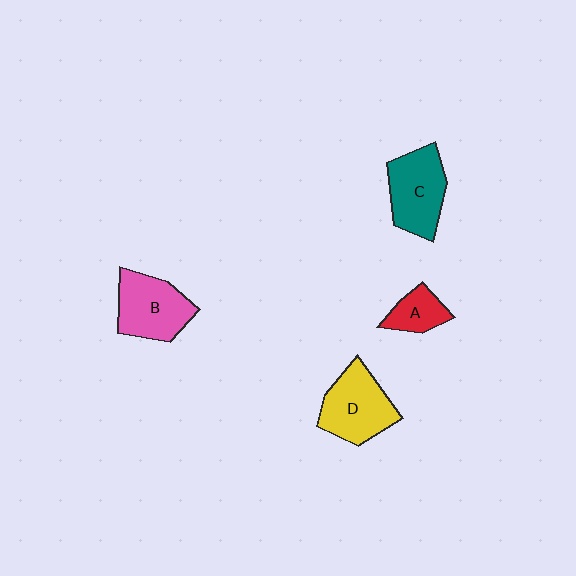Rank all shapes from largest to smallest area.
From largest to smallest: D (yellow), C (teal), B (pink), A (red).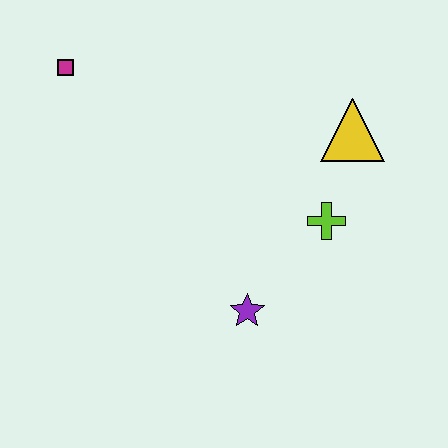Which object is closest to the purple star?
The lime cross is closest to the purple star.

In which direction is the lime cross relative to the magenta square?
The lime cross is to the right of the magenta square.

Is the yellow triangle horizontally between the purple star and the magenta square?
No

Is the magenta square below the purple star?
No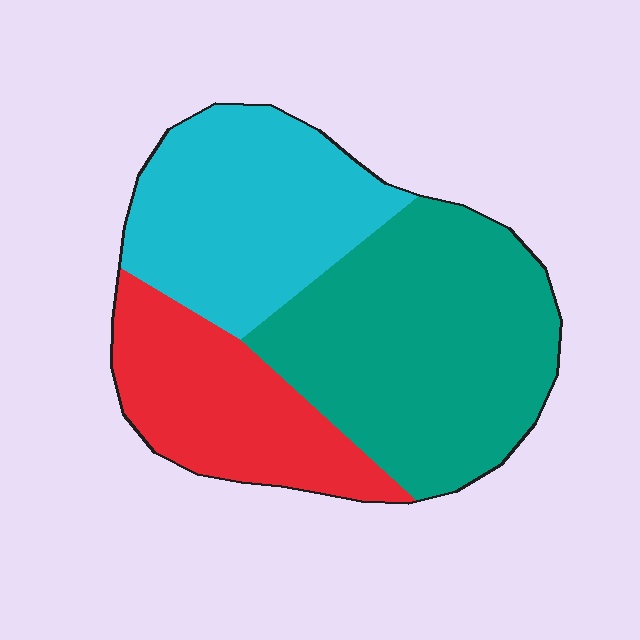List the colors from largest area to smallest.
From largest to smallest: teal, cyan, red.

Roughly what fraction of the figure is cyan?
Cyan takes up between a sixth and a third of the figure.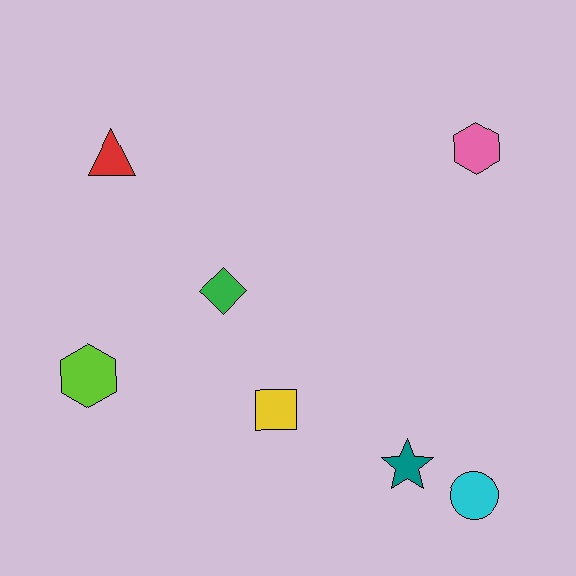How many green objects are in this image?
There is 1 green object.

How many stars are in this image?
There is 1 star.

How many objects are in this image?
There are 7 objects.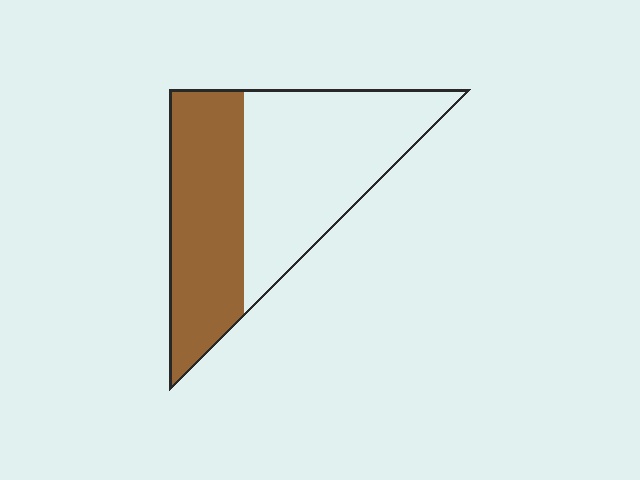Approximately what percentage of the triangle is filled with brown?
Approximately 45%.